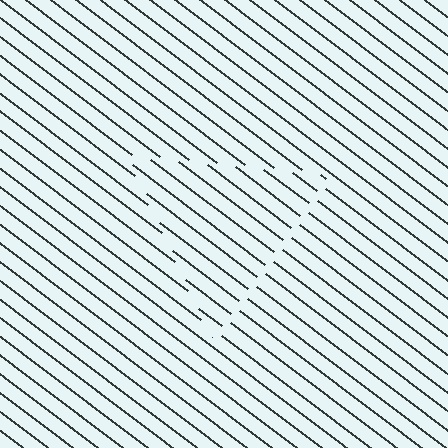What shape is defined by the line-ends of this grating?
An illusory triangle. The interior of the shape contains the same grating, shifted by half a period — the contour is defined by the phase discontinuity where line-ends from the inner and outer gratings abut.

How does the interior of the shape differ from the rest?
The interior of the shape contains the same grating, shifted by half a period — the contour is defined by the phase discontinuity where line-ends from the inner and outer gratings abut.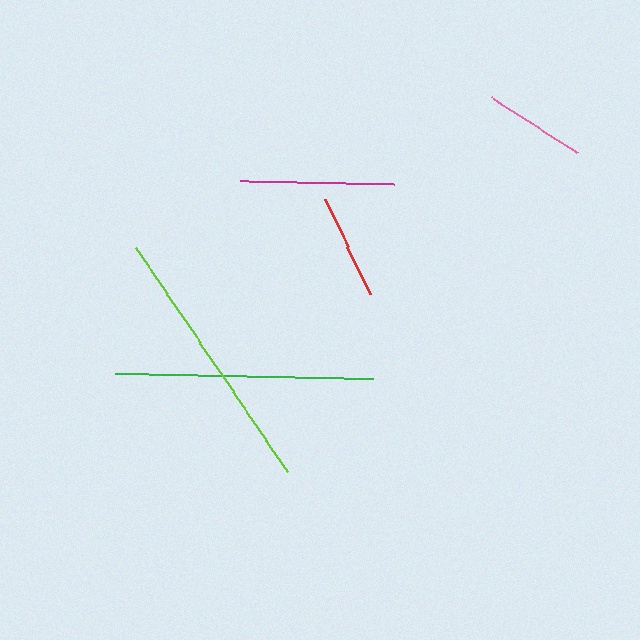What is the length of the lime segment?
The lime segment is approximately 271 pixels long.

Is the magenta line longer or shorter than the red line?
The magenta line is longer than the red line.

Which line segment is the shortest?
The pink line is the shortest at approximately 103 pixels.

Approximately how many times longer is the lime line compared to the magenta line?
The lime line is approximately 1.8 times the length of the magenta line.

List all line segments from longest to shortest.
From longest to shortest: lime, green, magenta, red, pink.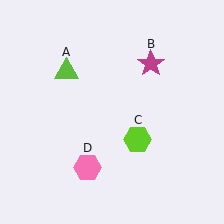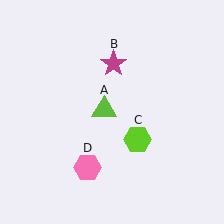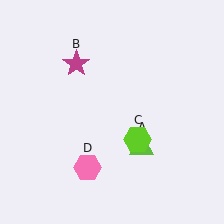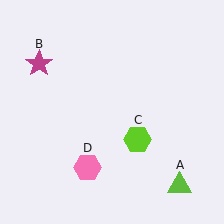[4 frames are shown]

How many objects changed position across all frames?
2 objects changed position: lime triangle (object A), magenta star (object B).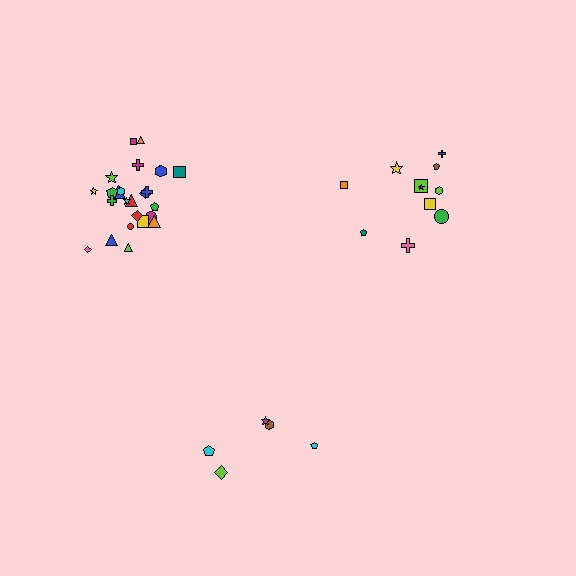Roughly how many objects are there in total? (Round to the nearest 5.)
Roughly 40 objects in total.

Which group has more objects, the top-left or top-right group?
The top-left group.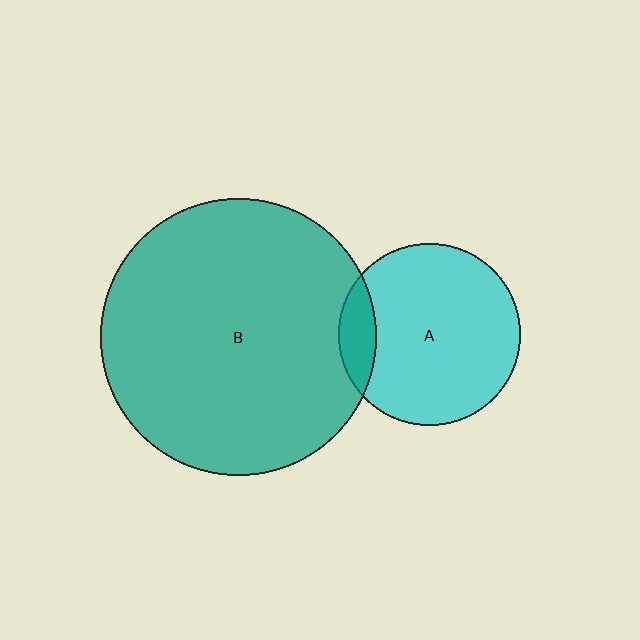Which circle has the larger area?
Circle B (teal).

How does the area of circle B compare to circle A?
Approximately 2.3 times.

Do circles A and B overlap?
Yes.